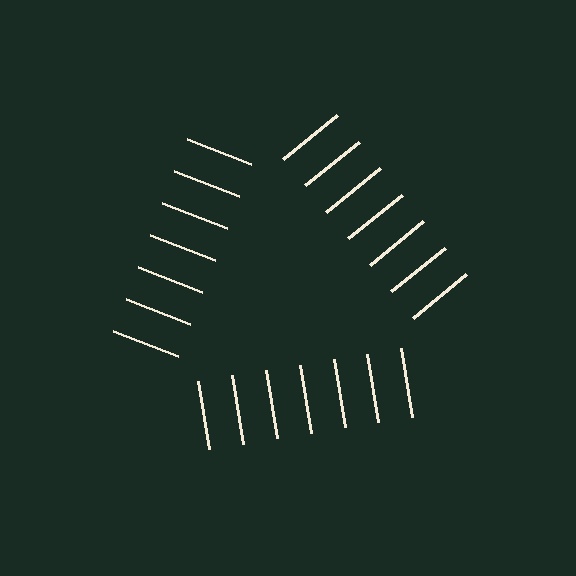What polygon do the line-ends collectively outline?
An illusory triangle — the line segments terminate on its edges but no continuous stroke is drawn.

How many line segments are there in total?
21 — 7 along each of the 3 edges.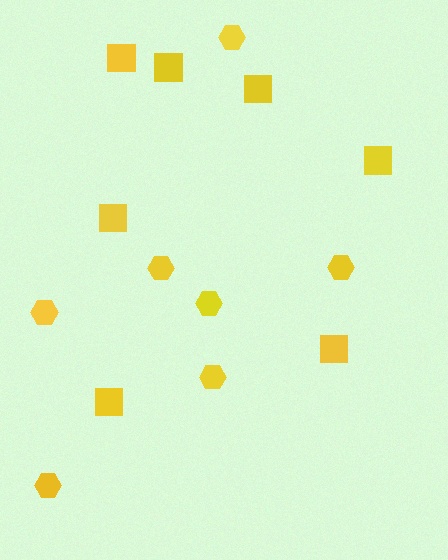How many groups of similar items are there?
There are 2 groups: one group of hexagons (7) and one group of squares (7).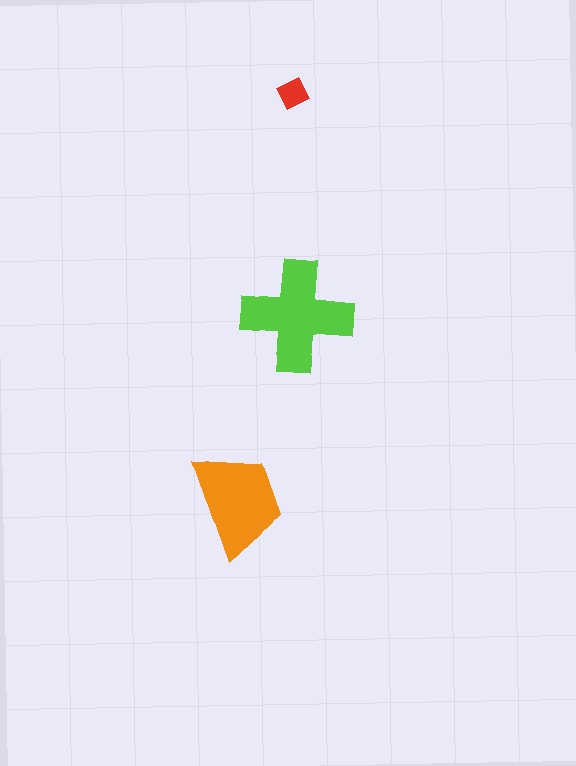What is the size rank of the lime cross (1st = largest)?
1st.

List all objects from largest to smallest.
The lime cross, the orange trapezoid, the red diamond.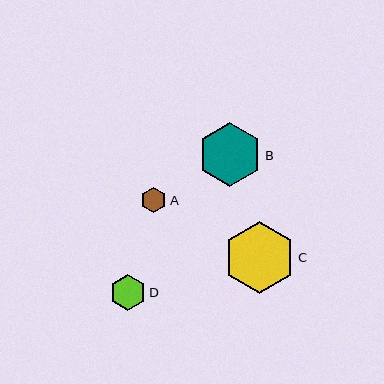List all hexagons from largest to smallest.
From largest to smallest: C, B, D, A.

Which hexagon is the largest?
Hexagon C is the largest with a size of approximately 72 pixels.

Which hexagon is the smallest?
Hexagon A is the smallest with a size of approximately 25 pixels.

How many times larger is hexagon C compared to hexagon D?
Hexagon C is approximately 2.0 times the size of hexagon D.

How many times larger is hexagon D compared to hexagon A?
Hexagon D is approximately 1.4 times the size of hexagon A.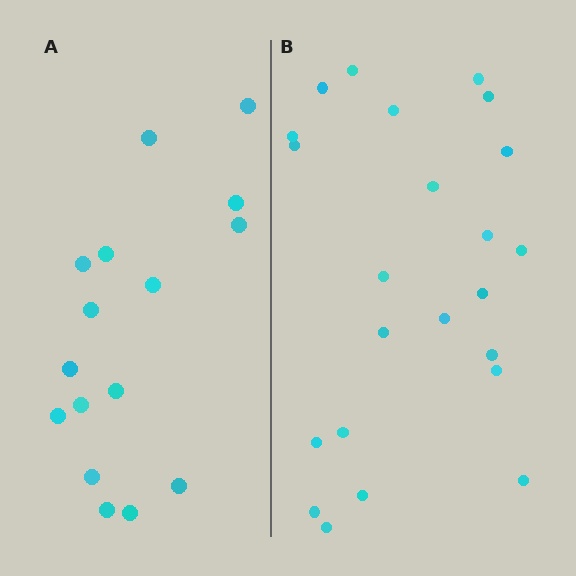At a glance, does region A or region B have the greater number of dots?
Region B (the right region) has more dots.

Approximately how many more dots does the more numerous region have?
Region B has roughly 8 or so more dots than region A.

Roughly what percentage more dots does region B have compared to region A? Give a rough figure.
About 45% more.